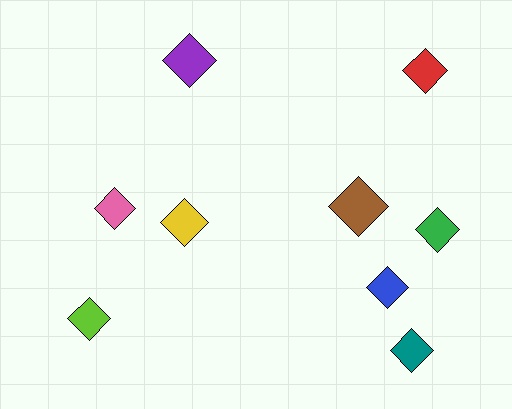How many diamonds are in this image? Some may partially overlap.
There are 9 diamonds.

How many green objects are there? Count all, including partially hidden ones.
There is 1 green object.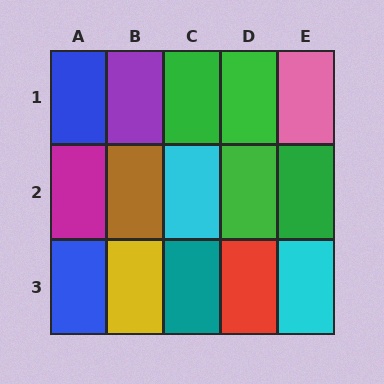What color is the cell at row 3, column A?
Blue.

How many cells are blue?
2 cells are blue.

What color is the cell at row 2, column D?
Green.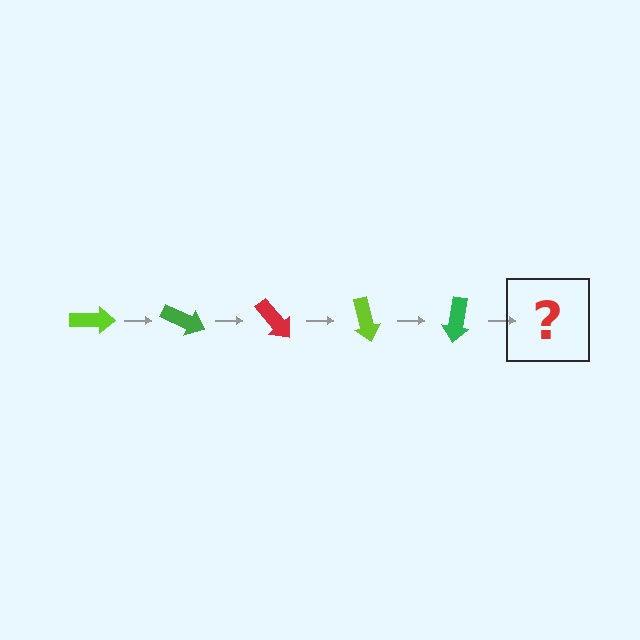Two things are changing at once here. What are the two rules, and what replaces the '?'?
The two rules are that it rotates 25 degrees each step and the color cycles through lime, green, and red. The '?' should be a red arrow, rotated 125 degrees from the start.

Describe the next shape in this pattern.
It should be a red arrow, rotated 125 degrees from the start.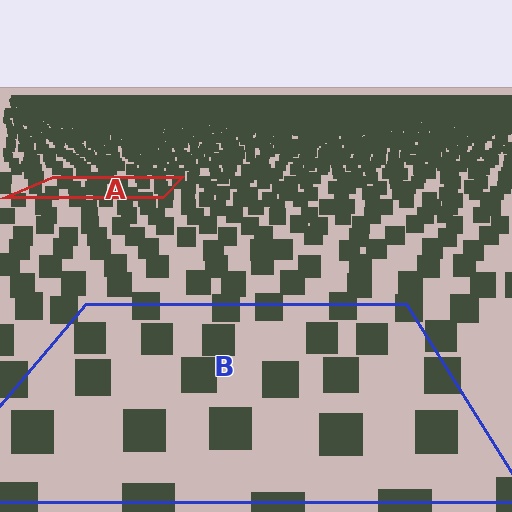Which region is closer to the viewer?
Region B is closer. The texture elements there are larger and more spread out.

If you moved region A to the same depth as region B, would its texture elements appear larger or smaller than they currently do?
They would appear larger. At a closer depth, the same texture elements are projected at a bigger on-screen size.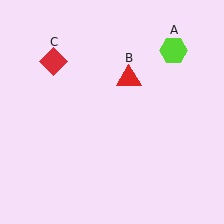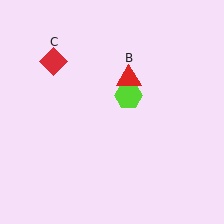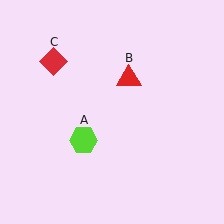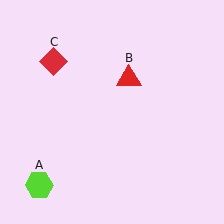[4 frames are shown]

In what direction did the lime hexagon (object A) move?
The lime hexagon (object A) moved down and to the left.